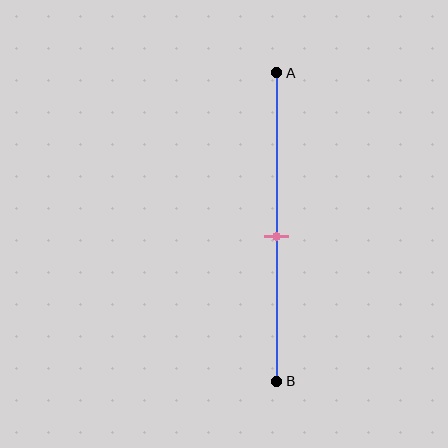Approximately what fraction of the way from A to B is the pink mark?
The pink mark is approximately 55% of the way from A to B.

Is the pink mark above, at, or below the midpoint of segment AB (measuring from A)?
The pink mark is below the midpoint of segment AB.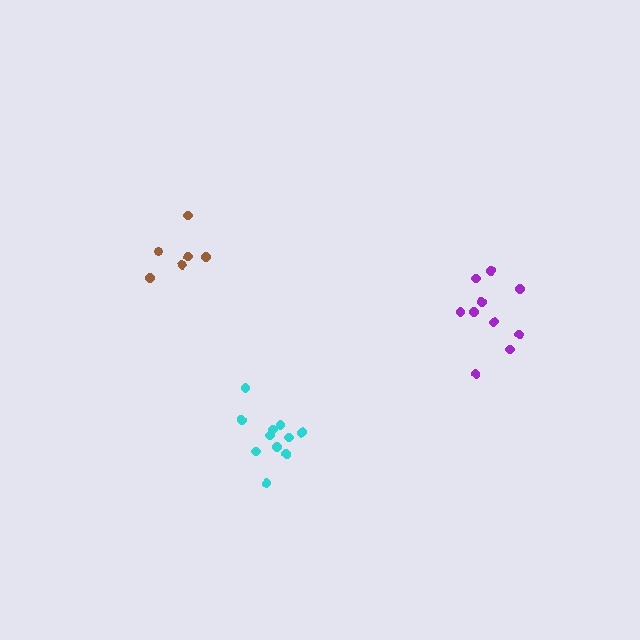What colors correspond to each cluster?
The clusters are colored: cyan, purple, brown.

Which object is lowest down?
The cyan cluster is bottommost.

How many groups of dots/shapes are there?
There are 3 groups.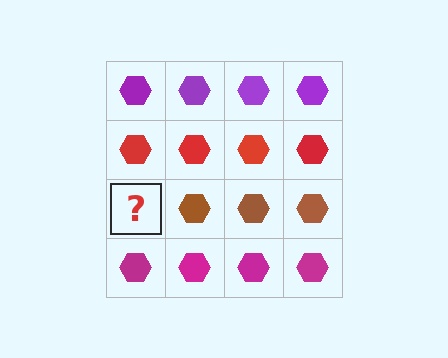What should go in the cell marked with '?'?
The missing cell should contain a brown hexagon.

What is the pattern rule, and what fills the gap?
The rule is that each row has a consistent color. The gap should be filled with a brown hexagon.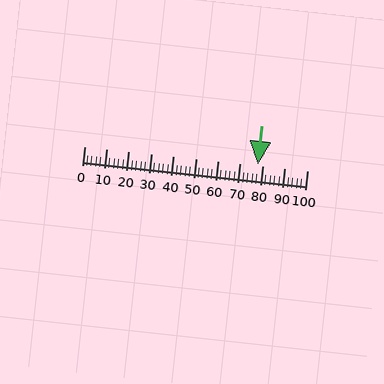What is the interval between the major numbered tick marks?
The major tick marks are spaced 10 units apart.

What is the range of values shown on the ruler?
The ruler shows values from 0 to 100.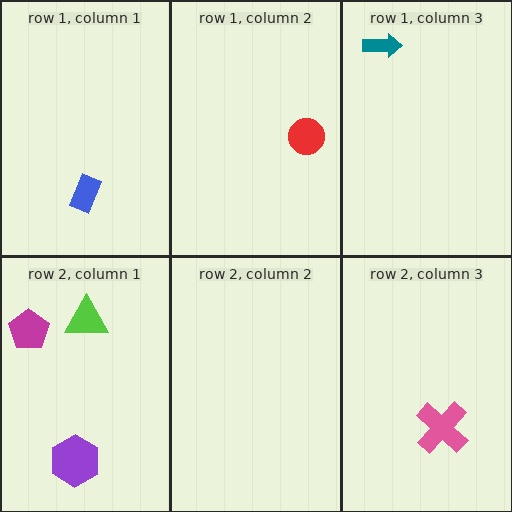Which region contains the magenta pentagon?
The row 2, column 1 region.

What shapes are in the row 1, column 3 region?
The teal arrow.